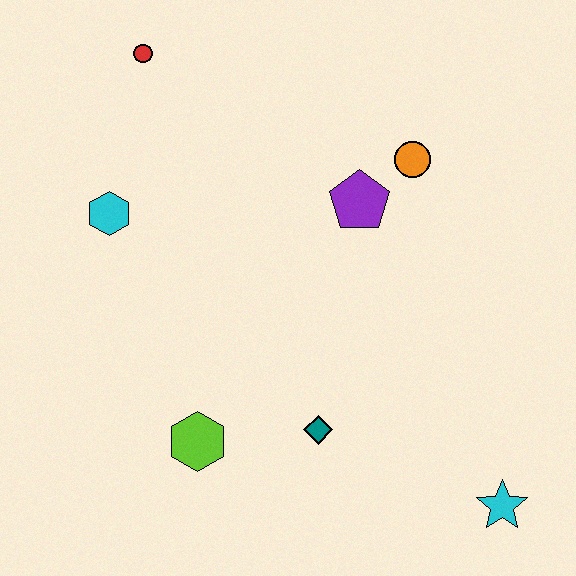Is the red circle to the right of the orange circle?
No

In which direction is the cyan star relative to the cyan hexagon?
The cyan star is to the right of the cyan hexagon.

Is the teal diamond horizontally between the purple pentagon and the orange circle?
No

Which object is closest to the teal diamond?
The lime hexagon is closest to the teal diamond.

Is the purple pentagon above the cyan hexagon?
Yes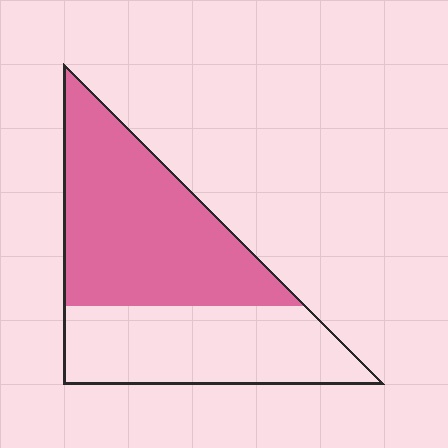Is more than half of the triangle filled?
Yes.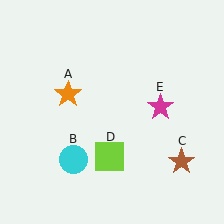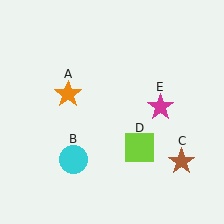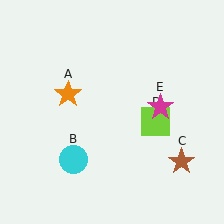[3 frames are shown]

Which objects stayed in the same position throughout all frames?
Orange star (object A) and cyan circle (object B) and brown star (object C) and magenta star (object E) remained stationary.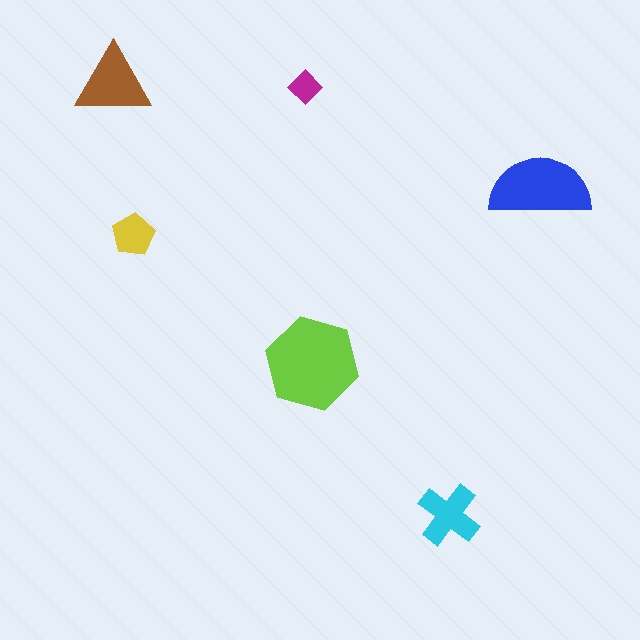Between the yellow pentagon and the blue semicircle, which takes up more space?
The blue semicircle.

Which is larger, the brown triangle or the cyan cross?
The brown triangle.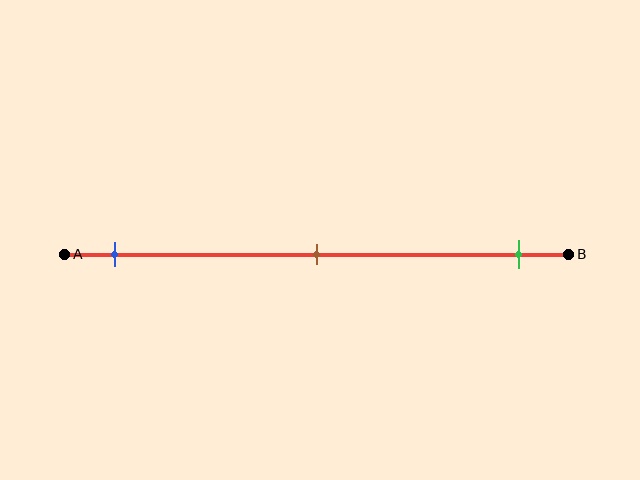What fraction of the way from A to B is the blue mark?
The blue mark is approximately 10% (0.1) of the way from A to B.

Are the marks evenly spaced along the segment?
Yes, the marks are approximately evenly spaced.